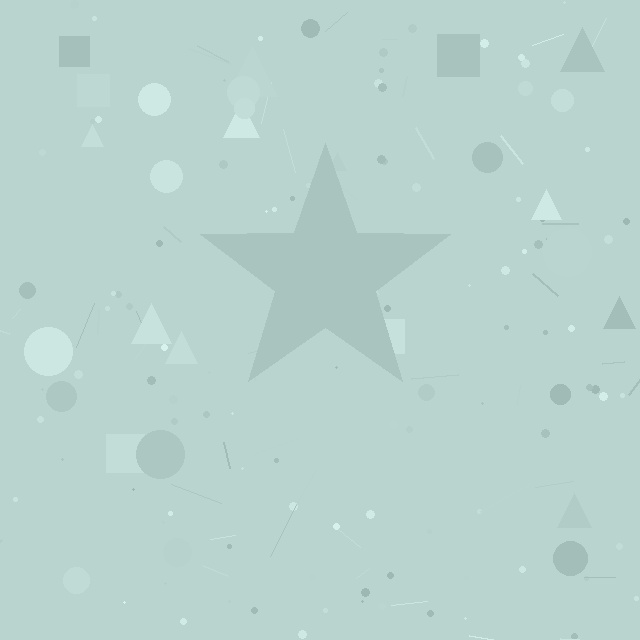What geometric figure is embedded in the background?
A star is embedded in the background.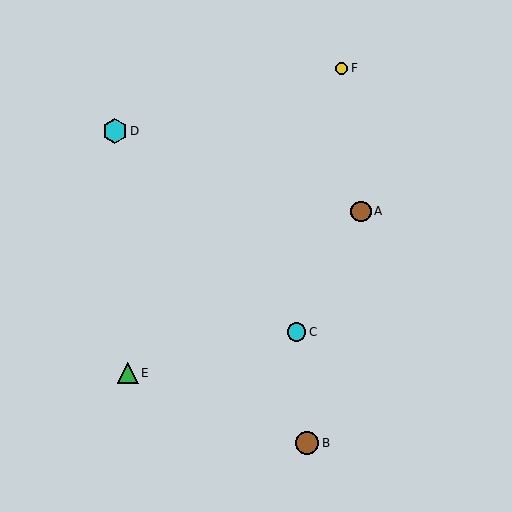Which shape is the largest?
The cyan hexagon (labeled D) is the largest.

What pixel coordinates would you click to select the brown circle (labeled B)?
Click at (307, 443) to select the brown circle B.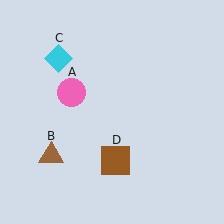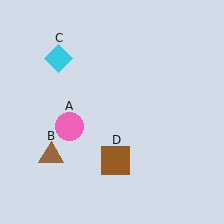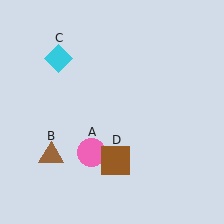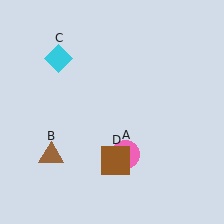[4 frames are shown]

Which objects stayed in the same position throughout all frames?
Brown triangle (object B) and cyan diamond (object C) and brown square (object D) remained stationary.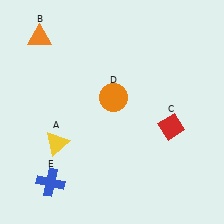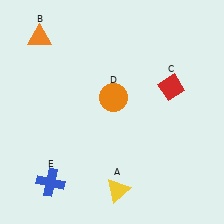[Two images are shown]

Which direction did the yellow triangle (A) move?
The yellow triangle (A) moved right.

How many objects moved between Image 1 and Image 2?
2 objects moved between the two images.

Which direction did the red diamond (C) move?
The red diamond (C) moved up.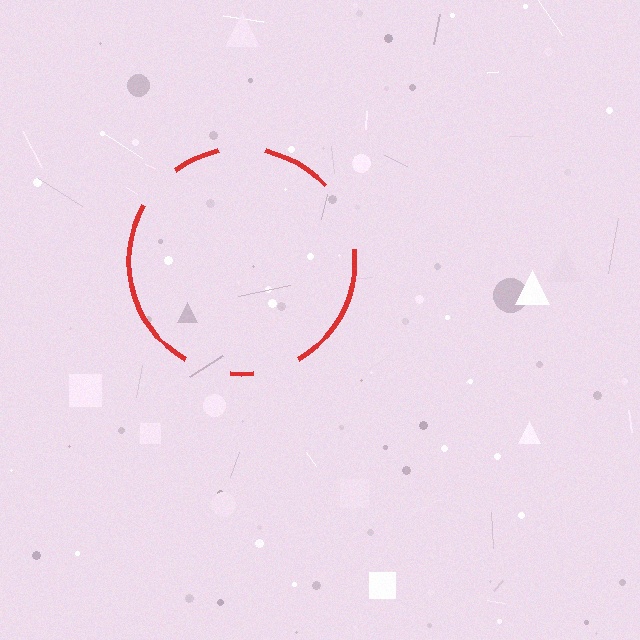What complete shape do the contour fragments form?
The contour fragments form a circle.